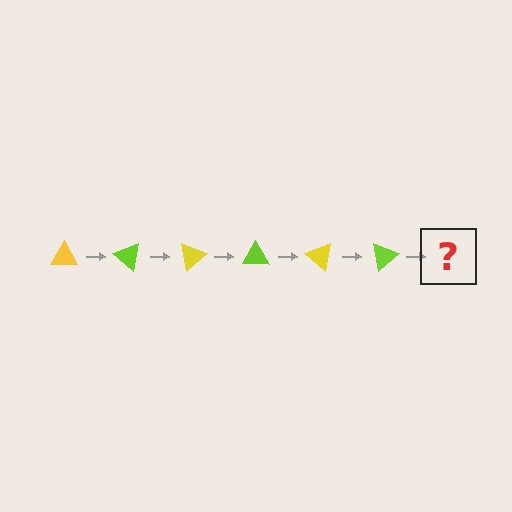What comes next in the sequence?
The next element should be a yellow triangle, rotated 240 degrees from the start.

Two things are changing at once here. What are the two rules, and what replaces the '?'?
The two rules are that it rotates 40 degrees each step and the color cycles through yellow and lime. The '?' should be a yellow triangle, rotated 240 degrees from the start.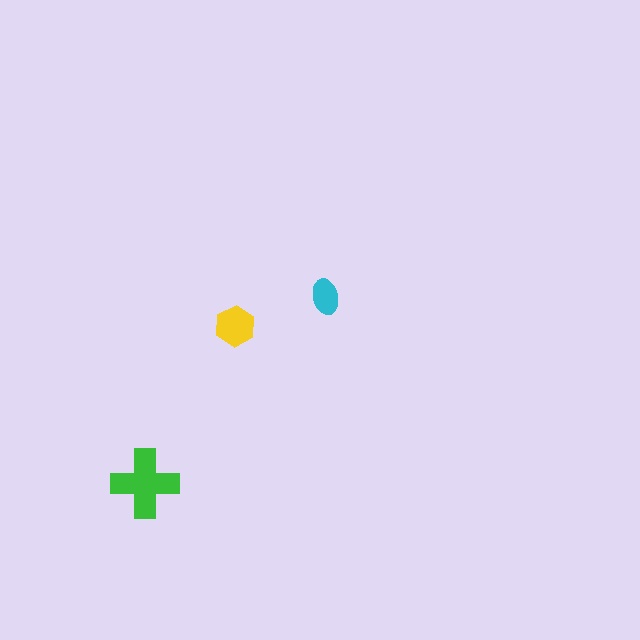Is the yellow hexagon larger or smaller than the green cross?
Smaller.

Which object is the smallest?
The cyan ellipse.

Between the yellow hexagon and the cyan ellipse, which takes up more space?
The yellow hexagon.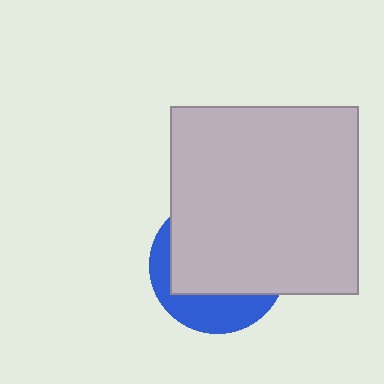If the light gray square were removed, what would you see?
You would see the complete blue circle.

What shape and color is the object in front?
The object in front is a light gray square.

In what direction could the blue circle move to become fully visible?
The blue circle could move down. That would shift it out from behind the light gray square entirely.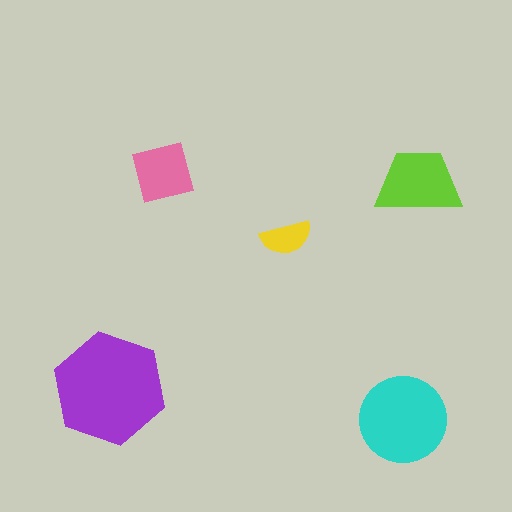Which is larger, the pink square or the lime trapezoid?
The lime trapezoid.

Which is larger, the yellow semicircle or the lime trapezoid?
The lime trapezoid.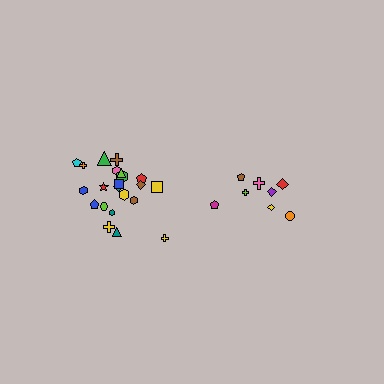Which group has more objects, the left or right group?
The left group.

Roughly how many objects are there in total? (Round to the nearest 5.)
Roughly 30 objects in total.